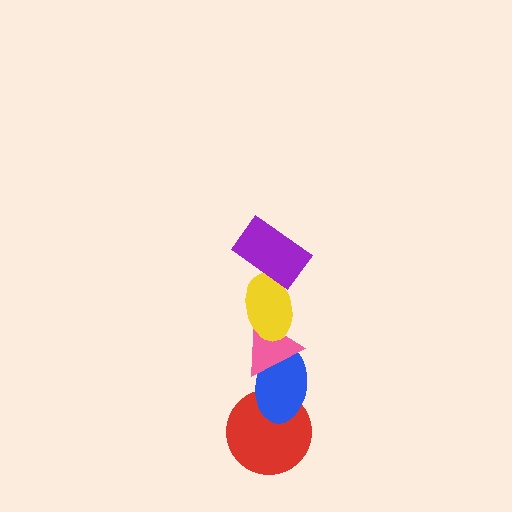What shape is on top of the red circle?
The blue ellipse is on top of the red circle.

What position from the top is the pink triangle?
The pink triangle is 3rd from the top.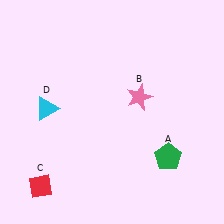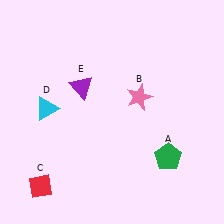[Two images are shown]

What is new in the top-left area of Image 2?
A purple triangle (E) was added in the top-left area of Image 2.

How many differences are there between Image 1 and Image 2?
There is 1 difference between the two images.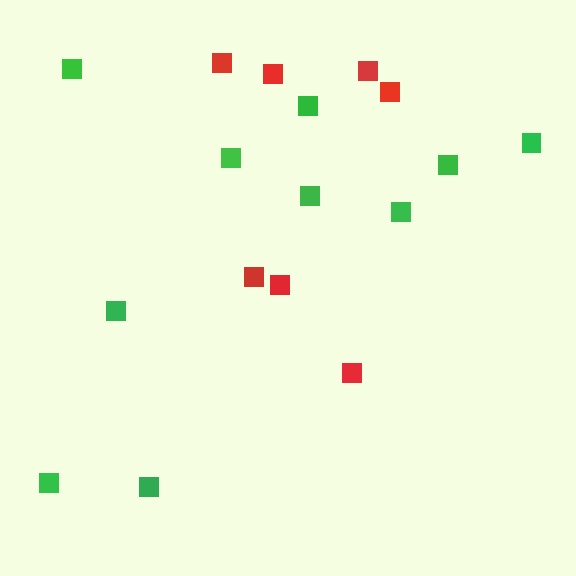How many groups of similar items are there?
There are 2 groups: one group of red squares (7) and one group of green squares (10).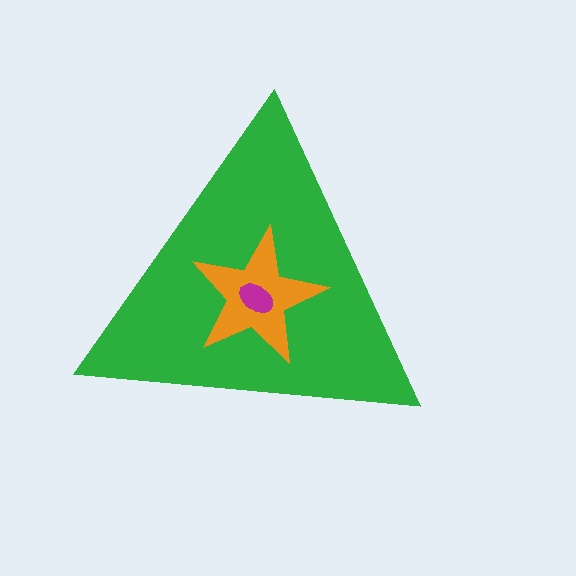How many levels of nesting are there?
3.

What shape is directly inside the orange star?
The magenta ellipse.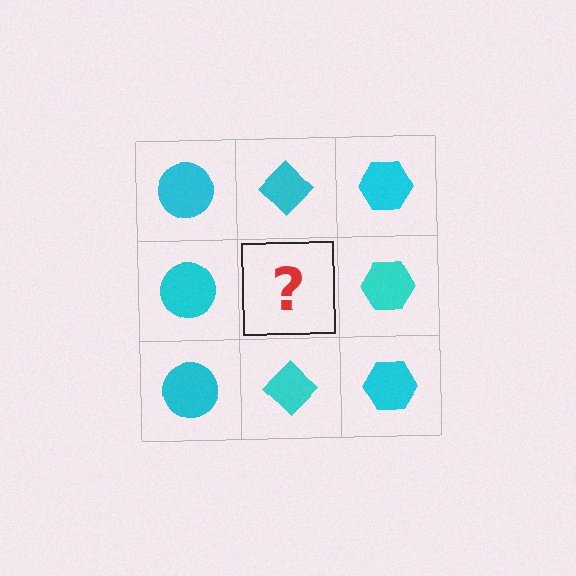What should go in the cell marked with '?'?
The missing cell should contain a cyan diamond.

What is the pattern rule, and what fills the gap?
The rule is that each column has a consistent shape. The gap should be filled with a cyan diamond.